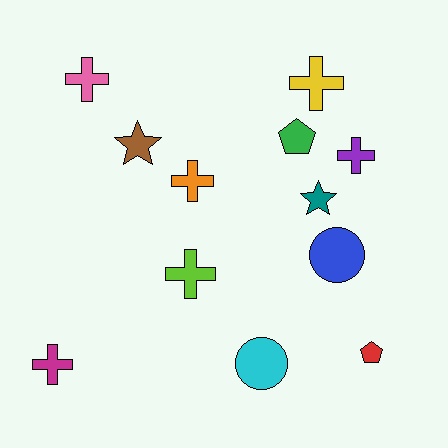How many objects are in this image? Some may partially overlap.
There are 12 objects.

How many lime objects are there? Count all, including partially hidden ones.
There is 1 lime object.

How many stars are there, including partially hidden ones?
There are 2 stars.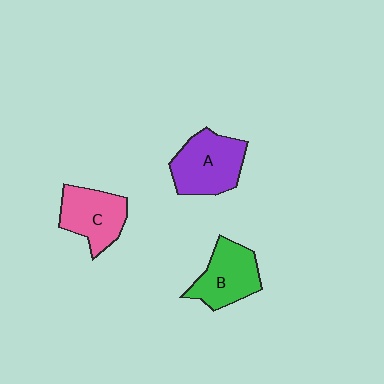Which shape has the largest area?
Shape A (purple).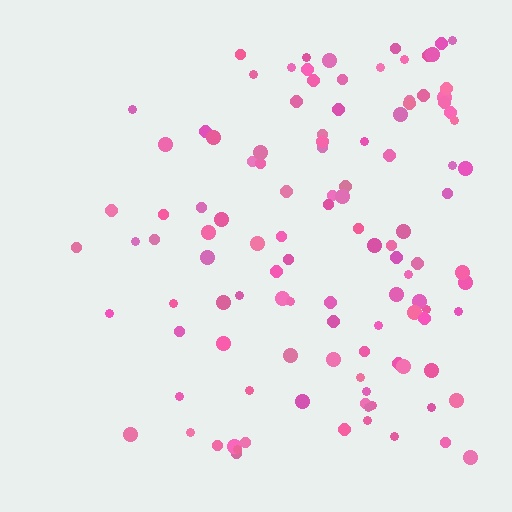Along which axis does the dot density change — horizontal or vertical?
Horizontal.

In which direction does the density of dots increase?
From left to right, with the right side densest.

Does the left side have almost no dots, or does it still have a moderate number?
Still a moderate number, just noticeably fewer than the right.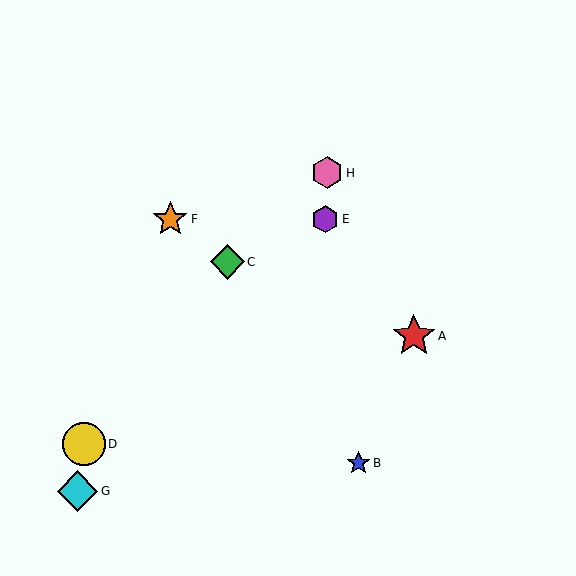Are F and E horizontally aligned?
Yes, both are at y≈219.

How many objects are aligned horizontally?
2 objects (E, F) are aligned horizontally.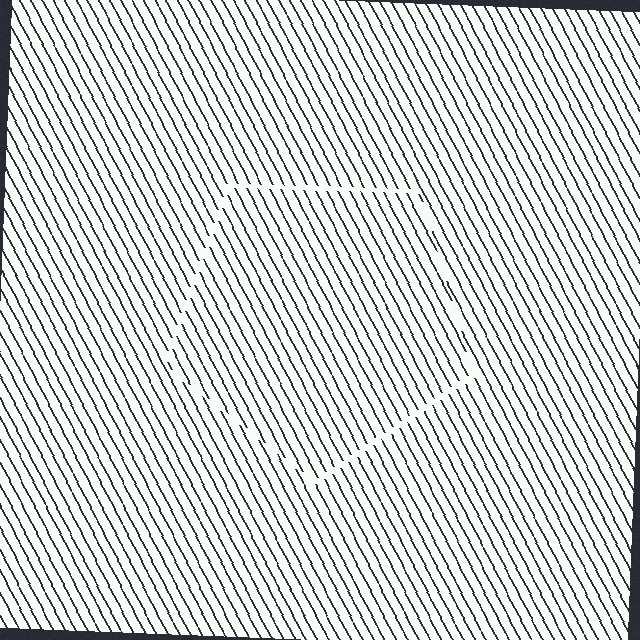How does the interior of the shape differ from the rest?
The interior of the shape contains the same grating, shifted by half a period — the contour is defined by the phase discontinuity where line-ends from the inner and outer gratings abut.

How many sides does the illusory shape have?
5 sides — the line-ends trace a pentagon.